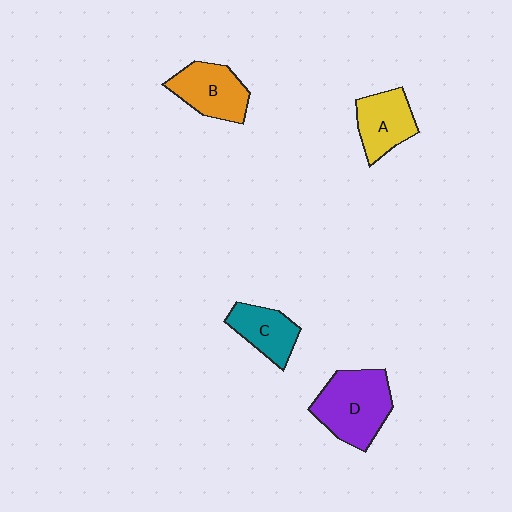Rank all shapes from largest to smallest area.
From largest to smallest: D (purple), B (orange), A (yellow), C (teal).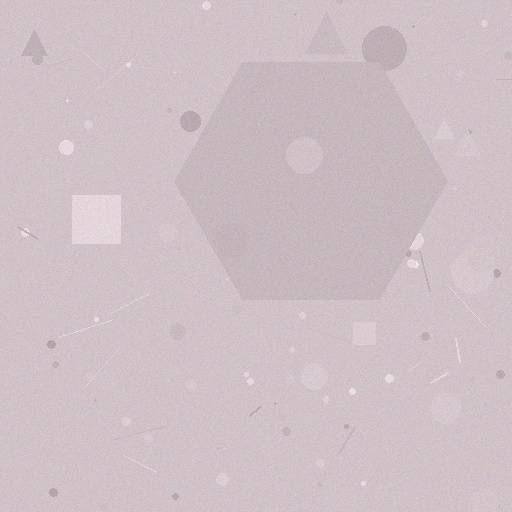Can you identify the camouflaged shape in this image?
The camouflaged shape is a hexagon.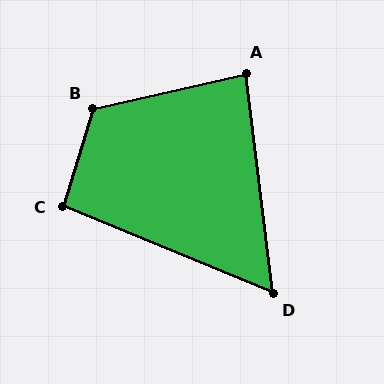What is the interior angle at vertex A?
Approximately 84 degrees (acute).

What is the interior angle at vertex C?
Approximately 96 degrees (obtuse).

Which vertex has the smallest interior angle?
D, at approximately 60 degrees.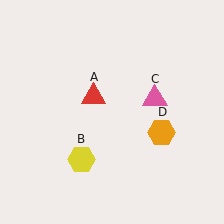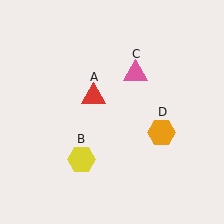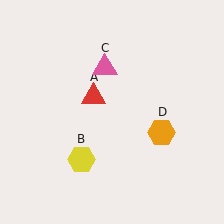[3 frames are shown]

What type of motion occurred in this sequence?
The pink triangle (object C) rotated counterclockwise around the center of the scene.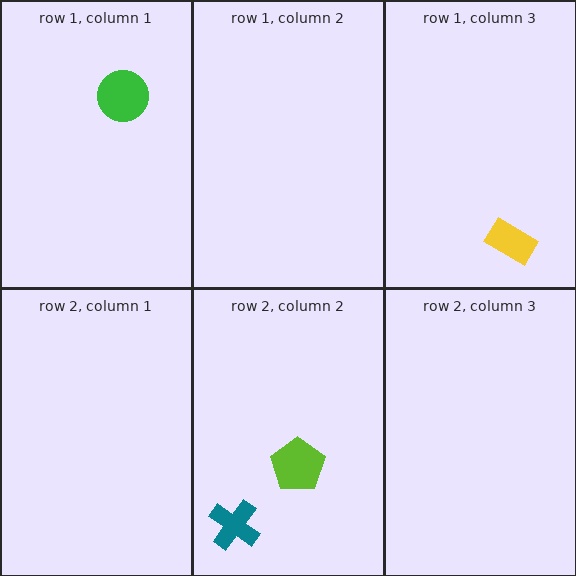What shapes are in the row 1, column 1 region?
The green circle.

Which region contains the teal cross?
The row 2, column 2 region.